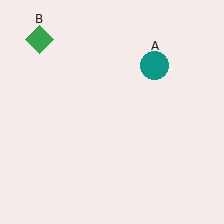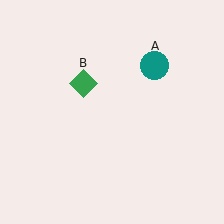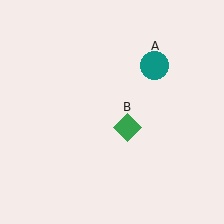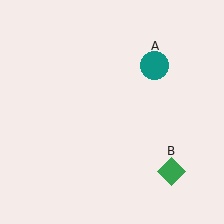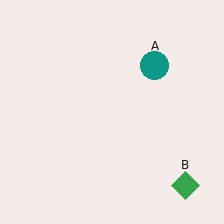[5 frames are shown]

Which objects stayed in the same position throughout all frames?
Teal circle (object A) remained stationary.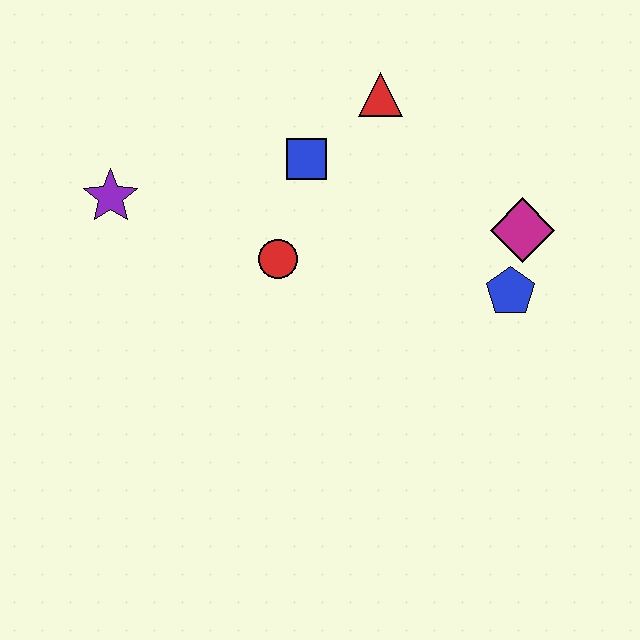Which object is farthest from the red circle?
The magenta diamond is farthest from the red circle.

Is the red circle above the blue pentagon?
Yes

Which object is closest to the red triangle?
The blue square is closest to the red triangle.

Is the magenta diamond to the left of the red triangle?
No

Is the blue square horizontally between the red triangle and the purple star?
Yes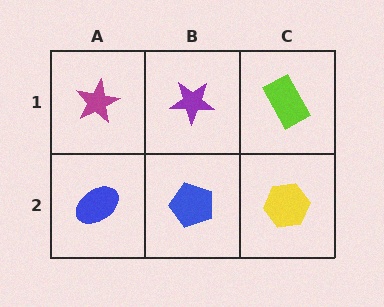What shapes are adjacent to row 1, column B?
A blue pentagon (row 2, column B), a magenta star (row 1, column A), a lime rectangle (row 1, column C).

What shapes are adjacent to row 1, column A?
A blue ellipse (row 2, column A), a purple star (row 1, column B).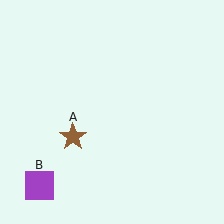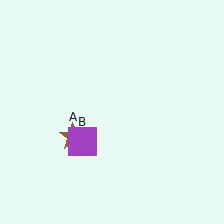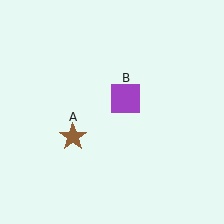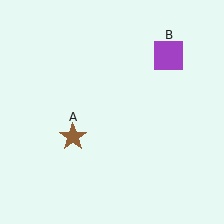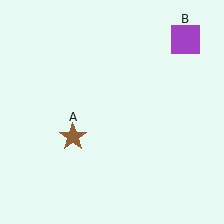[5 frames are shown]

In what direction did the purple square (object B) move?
The purple square (object B) moved up and to the right.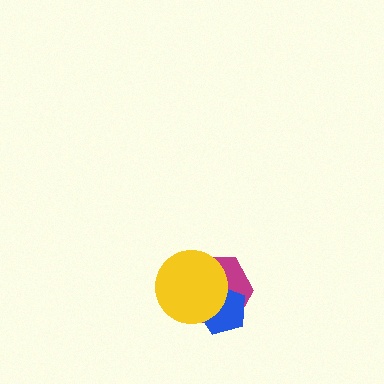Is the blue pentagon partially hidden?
Yes, it is partially covered by another shape.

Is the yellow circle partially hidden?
No, no other shape covers it.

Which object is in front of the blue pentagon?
The yellow circle is in front of the blue pentagon.